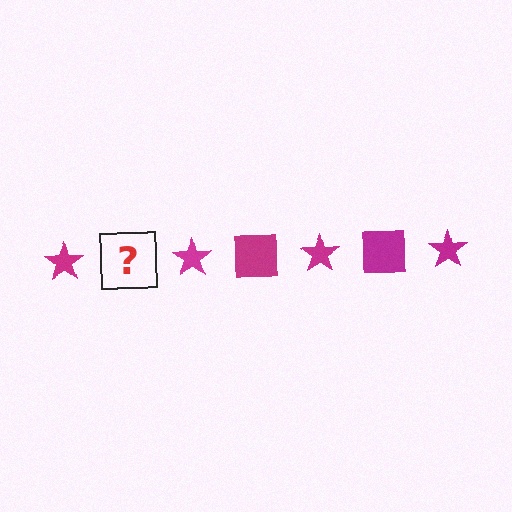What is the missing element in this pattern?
The missing element is a magenta square.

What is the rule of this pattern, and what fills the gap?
The rule is that the pattern cycles through star, square shapes in magenta. The gap should be filled with a magenta square.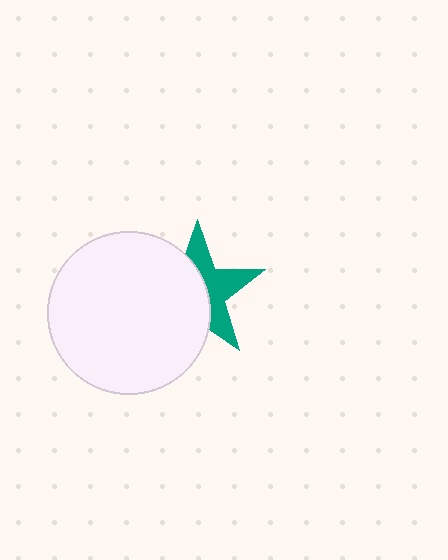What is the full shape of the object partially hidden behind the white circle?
The partially hidden object is a teal star.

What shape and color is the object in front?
The object in front is a white circle.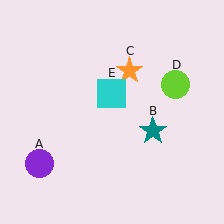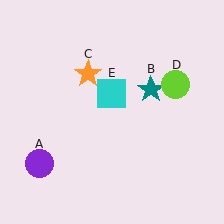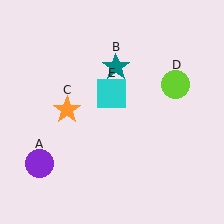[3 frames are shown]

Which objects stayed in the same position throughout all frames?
Purple circle (object A) and lime circle (object D) and cyan square (object E) remained stationary.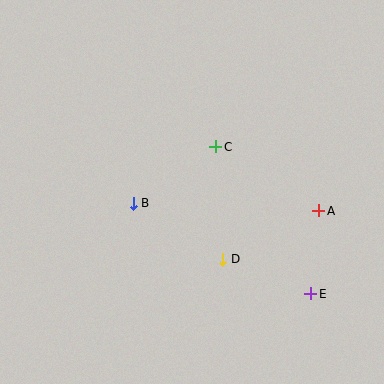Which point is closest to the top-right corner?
Point A is closest to the top-right corner.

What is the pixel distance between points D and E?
The distance between D and E is 94 pixels.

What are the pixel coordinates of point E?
Point E is at (311, 294).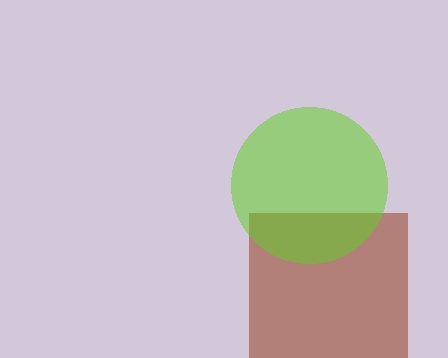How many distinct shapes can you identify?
There are 2 distinct shapes: a brown square, a lime circle.